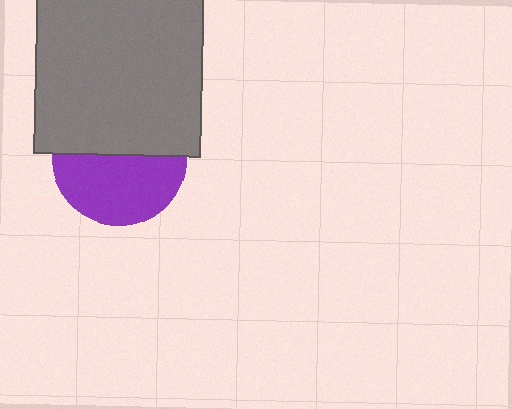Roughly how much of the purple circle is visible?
About half of it is visible (roughly 52%).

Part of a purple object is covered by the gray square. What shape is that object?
It is a circle.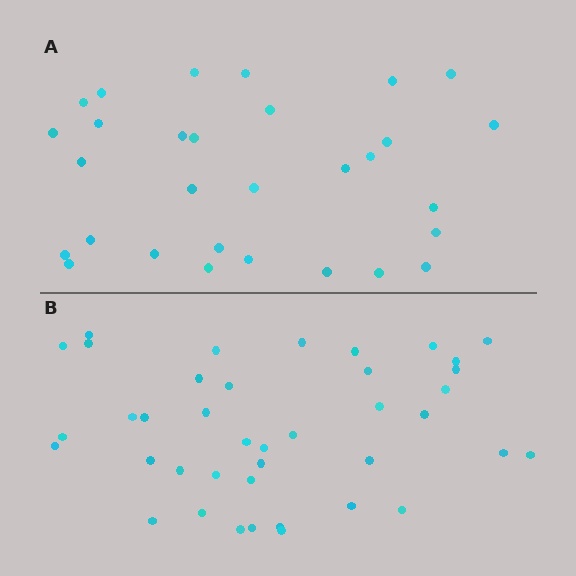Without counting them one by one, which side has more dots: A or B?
Region B (the bottom region) has more dots.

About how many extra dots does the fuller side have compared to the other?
Region B has roughly 10 or so more dots than region A.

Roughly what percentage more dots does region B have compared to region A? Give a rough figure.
About 35% more.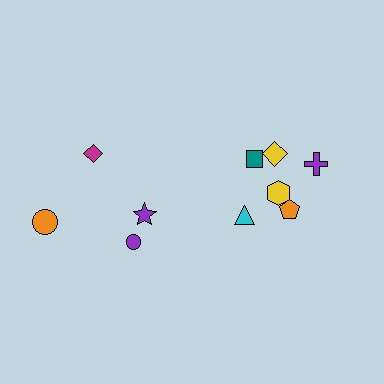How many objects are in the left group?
There are 4 objects.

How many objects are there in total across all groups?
There are 10 objects.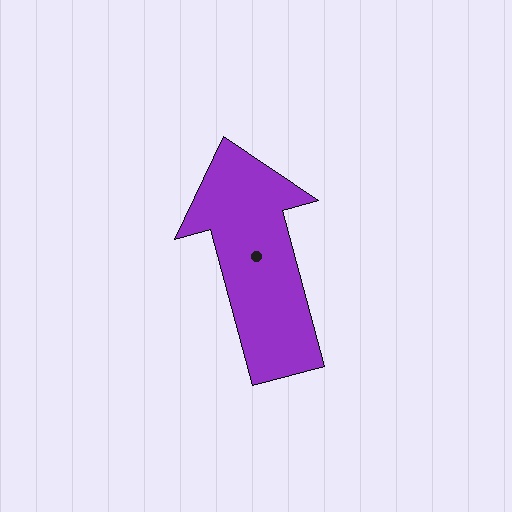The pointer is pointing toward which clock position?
Roughly 11 o'clock.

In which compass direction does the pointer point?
North.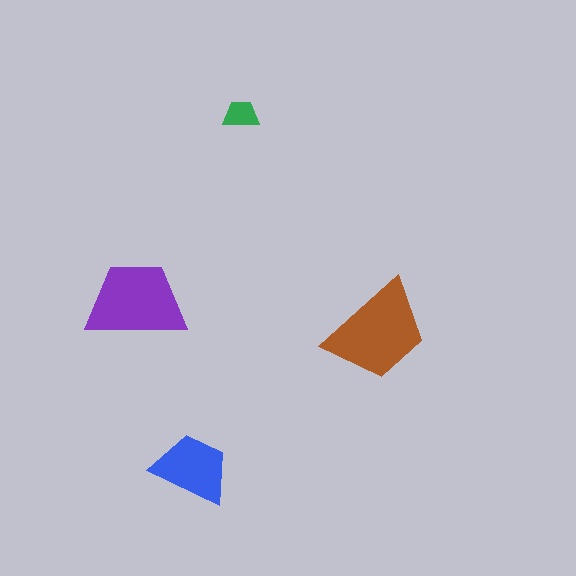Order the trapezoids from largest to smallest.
the brown one, the purple one, the blue one, the green one.